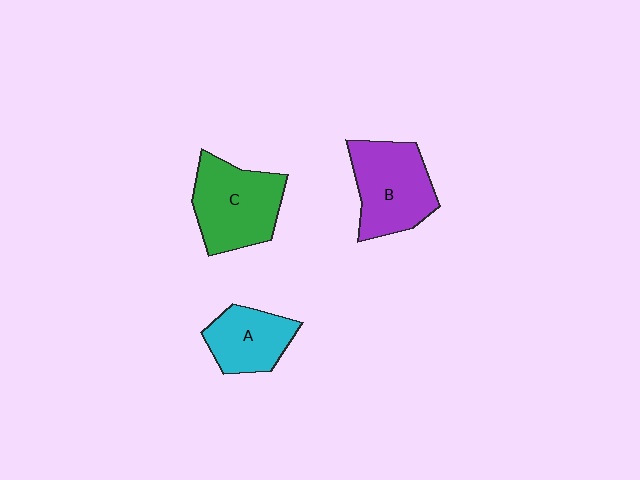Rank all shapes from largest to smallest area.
From largest to smallest: C (green), B (purple), A (cyan).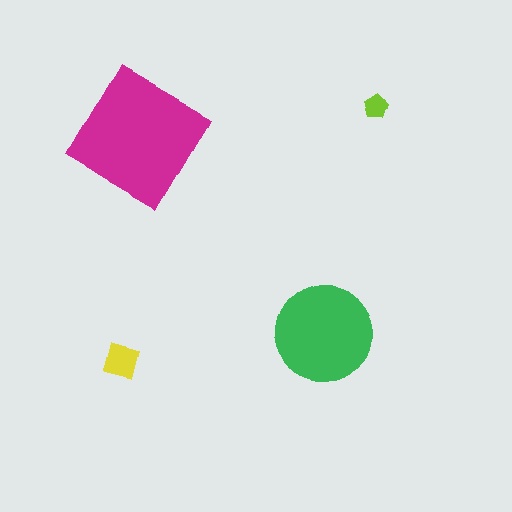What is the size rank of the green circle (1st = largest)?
2nd.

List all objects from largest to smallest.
The magenta diamond, the green circle, the yellow square, the lime pentagon.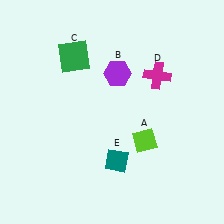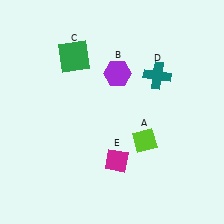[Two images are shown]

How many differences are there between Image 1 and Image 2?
There are 2 differences between the two images.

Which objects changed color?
D changed from magenta to teal. E changed from teal to magenta.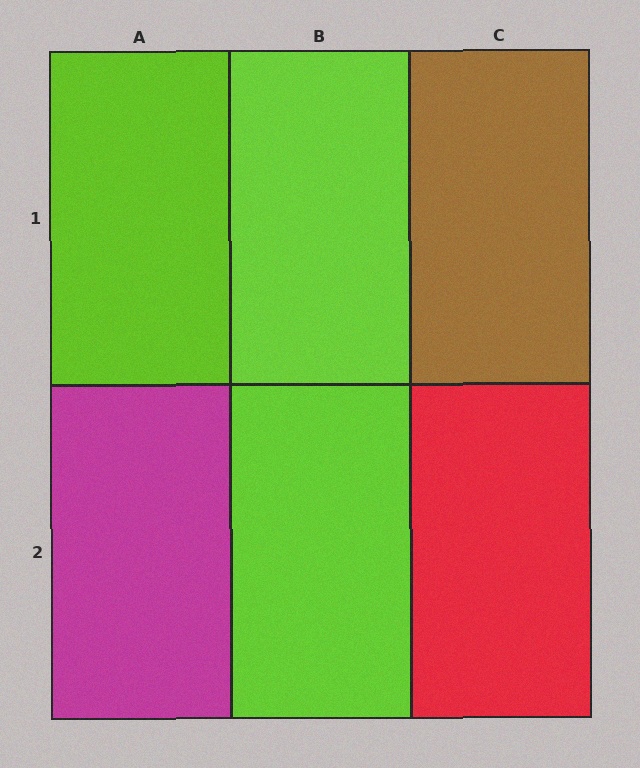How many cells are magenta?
1 cell is magenta.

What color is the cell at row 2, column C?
Red.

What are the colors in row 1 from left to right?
Lime, lime, brown.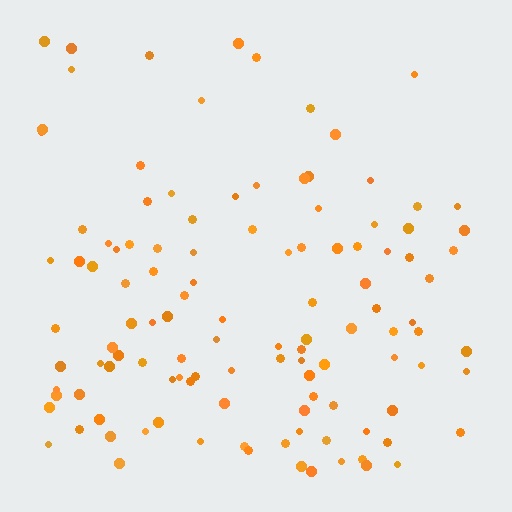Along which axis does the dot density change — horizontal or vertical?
Vertical.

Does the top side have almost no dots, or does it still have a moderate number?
Still a moderate number, just noticeably fewer than the bottom.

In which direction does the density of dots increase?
From top to bottom, with the bottom side densest.